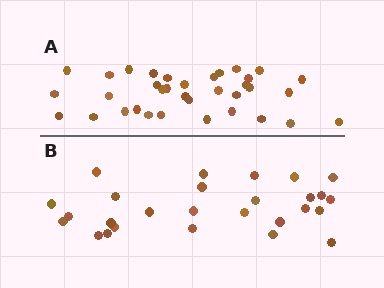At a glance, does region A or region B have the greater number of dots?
Region A (the top region) has more dots.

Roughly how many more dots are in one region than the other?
Region A has roughly 8 or so more dots than region B.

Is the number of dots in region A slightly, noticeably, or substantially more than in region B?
Region A has noticeably more, but not dramatically so. The ratio is roughly 1.3 to 1.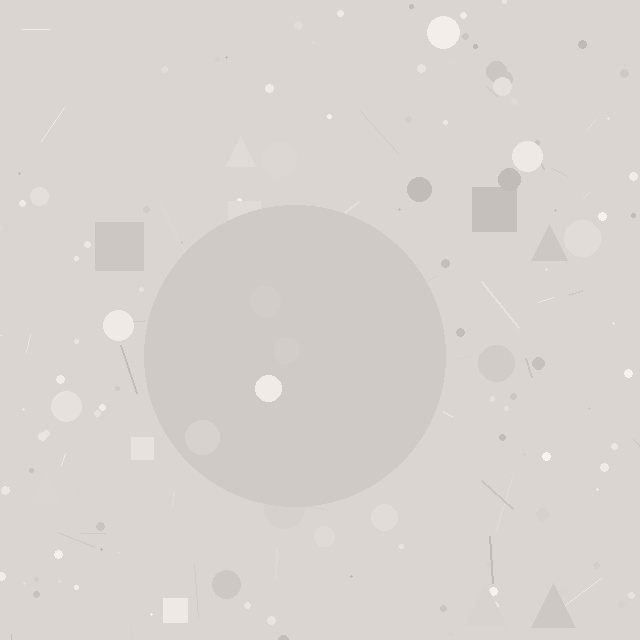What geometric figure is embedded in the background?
A circle is embedded in the background.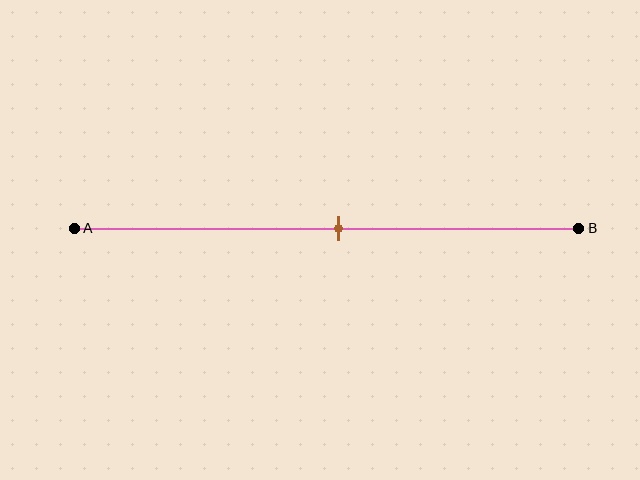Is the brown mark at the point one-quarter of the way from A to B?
No, the mark is at about 50% from A, not at the 25% one-quarter point.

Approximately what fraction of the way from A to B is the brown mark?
The brown mark is approximately 50% of the way from A to B.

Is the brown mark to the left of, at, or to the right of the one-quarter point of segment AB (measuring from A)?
The brown mark is to the right of the one-quarter point of segment AB.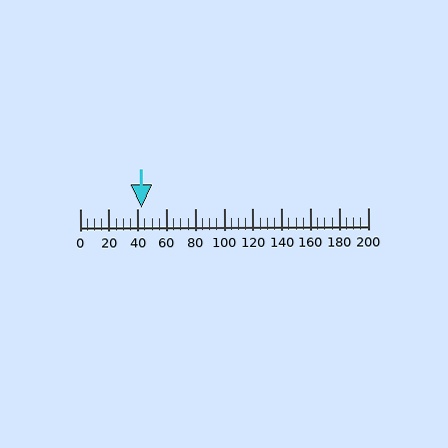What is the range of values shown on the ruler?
The ruler shows values from 0 to 200.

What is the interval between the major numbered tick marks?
The major tick marks are spaced 20 units apart.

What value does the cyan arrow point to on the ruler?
The cyan arrow points to approximately 43.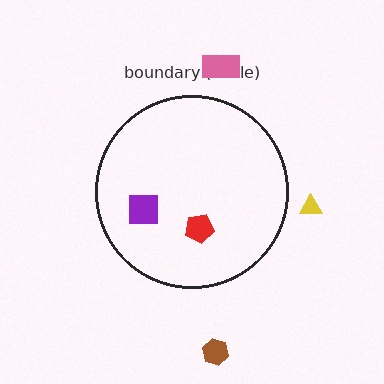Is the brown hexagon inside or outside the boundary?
Outside.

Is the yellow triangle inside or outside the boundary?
Outside.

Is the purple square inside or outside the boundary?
Inside.